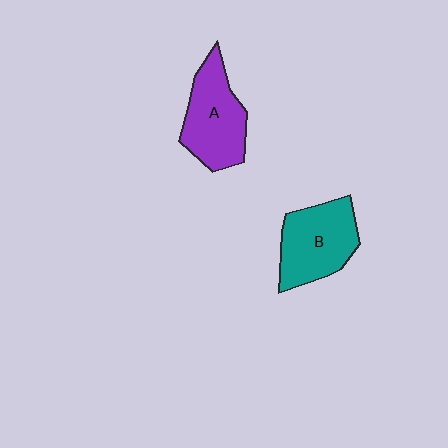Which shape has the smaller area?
Shape B (teal).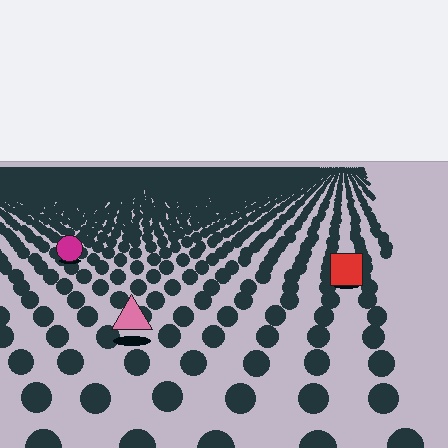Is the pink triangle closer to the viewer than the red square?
Yes. The pink triangle is closer — you can tell from the texture gradient: the ground texture is coarser near it.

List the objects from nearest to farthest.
From nearest to farthest: the pink triangle, the red square, the magenta circle.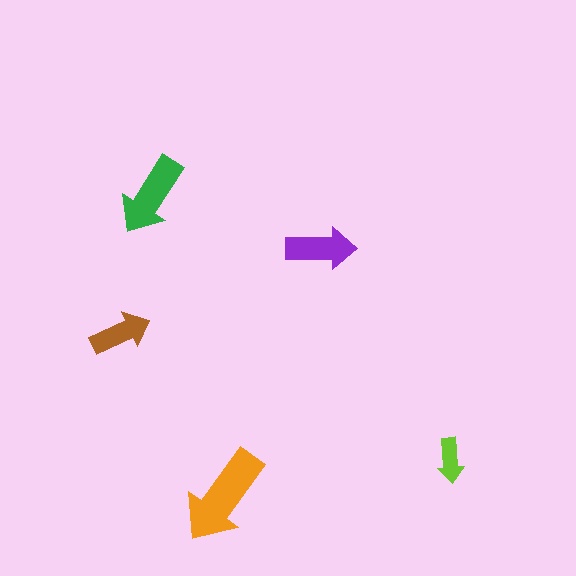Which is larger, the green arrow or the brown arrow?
The green one.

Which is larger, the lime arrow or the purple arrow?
The purple one.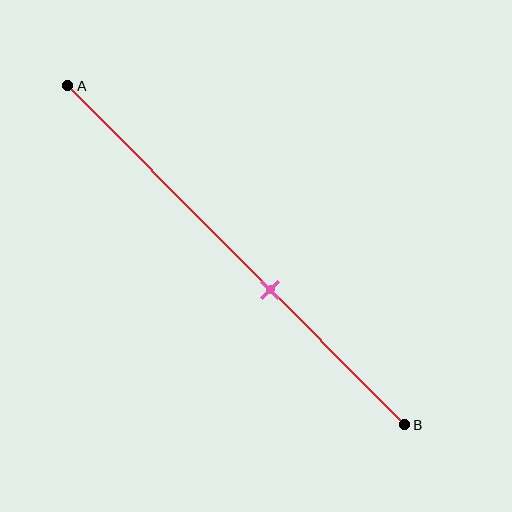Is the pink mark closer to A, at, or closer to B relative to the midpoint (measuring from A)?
The pink mark is closer to point B than the midpoint of segment AB.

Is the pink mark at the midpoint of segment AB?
No, the mark is at about 60% from A, not at the 50% midpoint.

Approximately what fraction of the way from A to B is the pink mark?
The pink mark is approximately 60% of the way from A to B.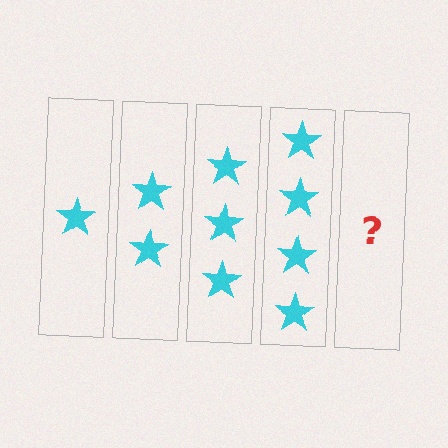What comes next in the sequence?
The next element should be 5 stars.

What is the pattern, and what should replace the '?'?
The pattern is that each step adds one more star. The '?' should be 5 stars.